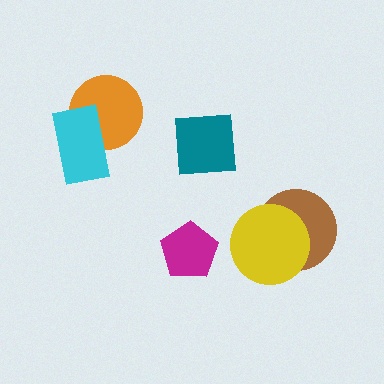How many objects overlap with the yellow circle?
1 object overlaps with the yellow circle.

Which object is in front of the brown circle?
The yellow circle is in front of the brown circle.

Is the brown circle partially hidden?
Yes, it is partially covered by another shape.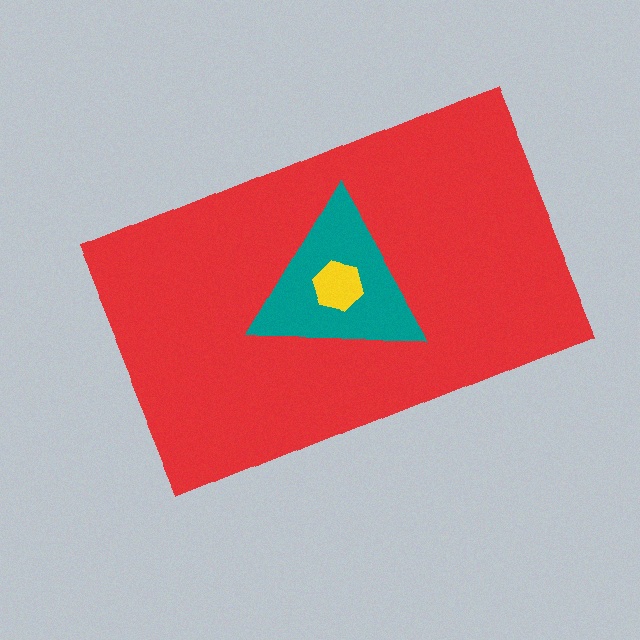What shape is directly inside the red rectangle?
The teal triangle.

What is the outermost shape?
The red rectangle.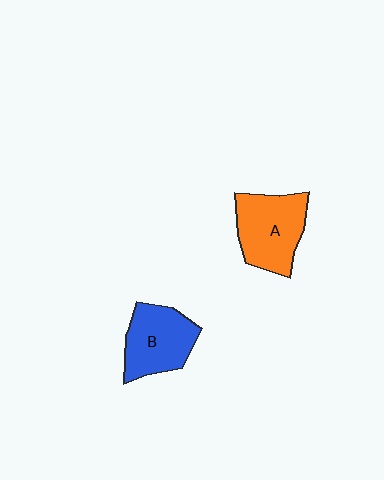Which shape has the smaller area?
Shape B (blue).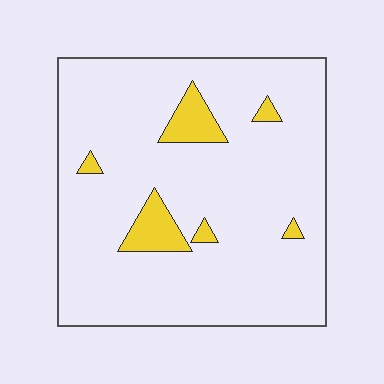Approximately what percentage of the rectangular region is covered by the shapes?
Approximately 10%.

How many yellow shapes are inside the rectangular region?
6.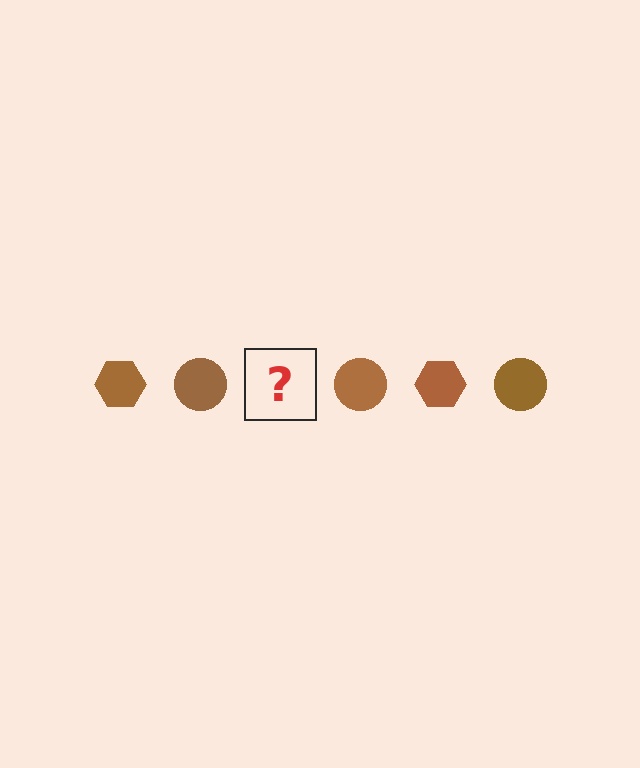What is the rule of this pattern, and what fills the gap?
The rule is that the pattern cycles through hexagon, circle shapes in brown. The gap should be filled with a brown hexagon.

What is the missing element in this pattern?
The missing element is a brown hexagon.